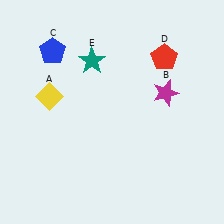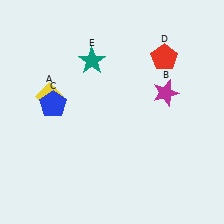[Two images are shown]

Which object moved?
The blue pentagon (C) moved down.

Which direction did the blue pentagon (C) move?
The blue pentagon (C) moved down.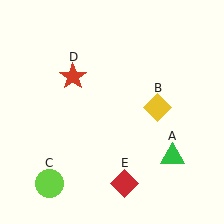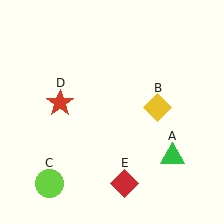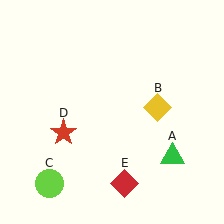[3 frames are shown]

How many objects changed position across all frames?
1 object changed position: red star (object D).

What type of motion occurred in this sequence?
The red star (object D) rotated counterclockwise around the center of the scene.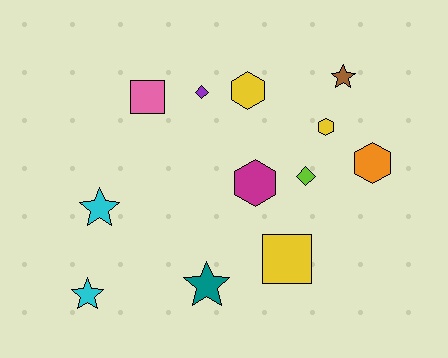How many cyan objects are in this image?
There are 2 cyan objects.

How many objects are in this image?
There are 12 objects.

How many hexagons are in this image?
There are 4 hexagons.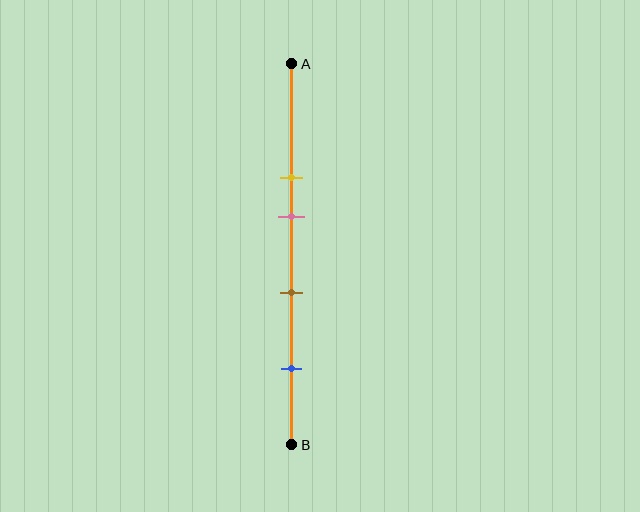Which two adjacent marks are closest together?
The yellow and pink marks are the closest adjacent pair.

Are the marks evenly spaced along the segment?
No, the marks are not evenly spaced.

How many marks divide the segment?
There are 4 marks dividing the segment.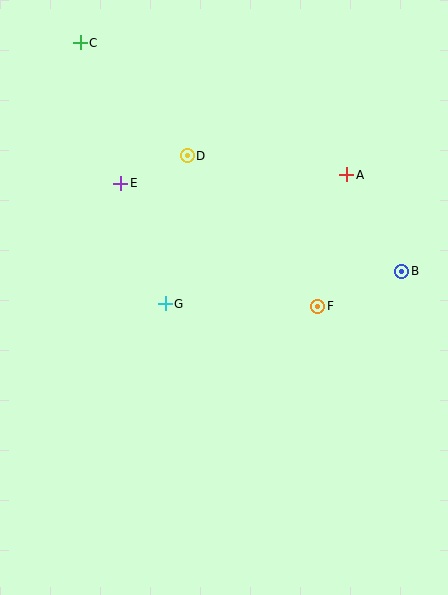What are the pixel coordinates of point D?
Point D is at (187, 156).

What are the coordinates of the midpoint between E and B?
The midpoint between E and B is at (261, 227).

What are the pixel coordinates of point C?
Point C is at (80, 43).